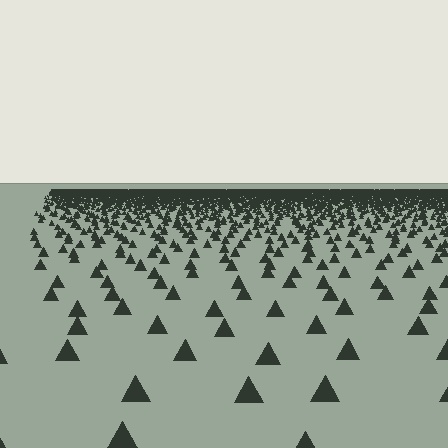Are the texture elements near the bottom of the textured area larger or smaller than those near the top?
Larger. Near the bottom, elements are closer to the viewer and appear at a bigger on-screen size.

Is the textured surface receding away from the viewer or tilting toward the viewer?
The surface is receding away from the viewer. Texture elements get smaller and denser toward the top.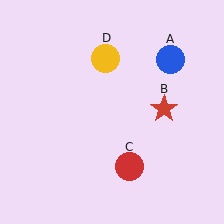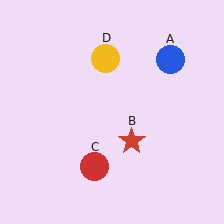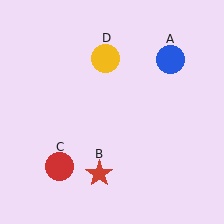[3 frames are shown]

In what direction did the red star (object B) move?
The red star (object B) moved down and to the left.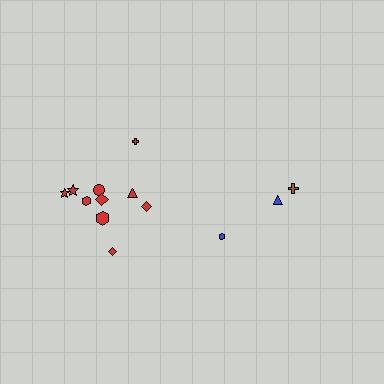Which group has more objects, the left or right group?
The left group.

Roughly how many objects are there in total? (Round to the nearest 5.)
Roughly 15 objects in total.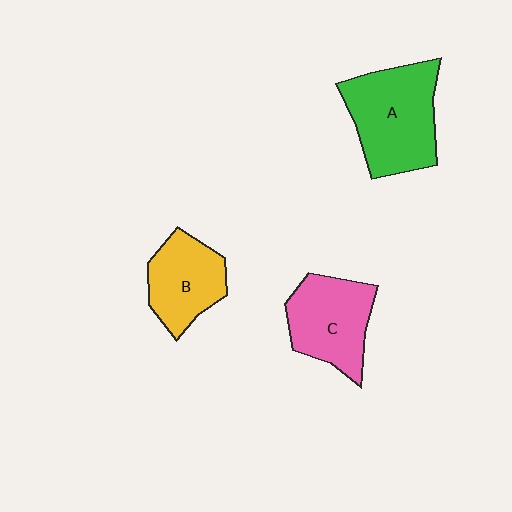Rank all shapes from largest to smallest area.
From largest to smallest: A (green), C (pink), B (yellow).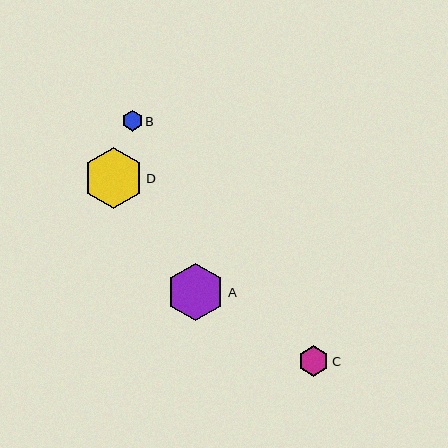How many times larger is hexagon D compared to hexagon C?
Hexagon D is approximately 2.0 times the size of hexagon C.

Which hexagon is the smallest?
Hexagon B is the smallest with a size of approximately 21 pixels.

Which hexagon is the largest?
Hexagon D is the largest with a size of approximately 60 pixels.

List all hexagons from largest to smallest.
From largest to smallest: D, A, C, B.